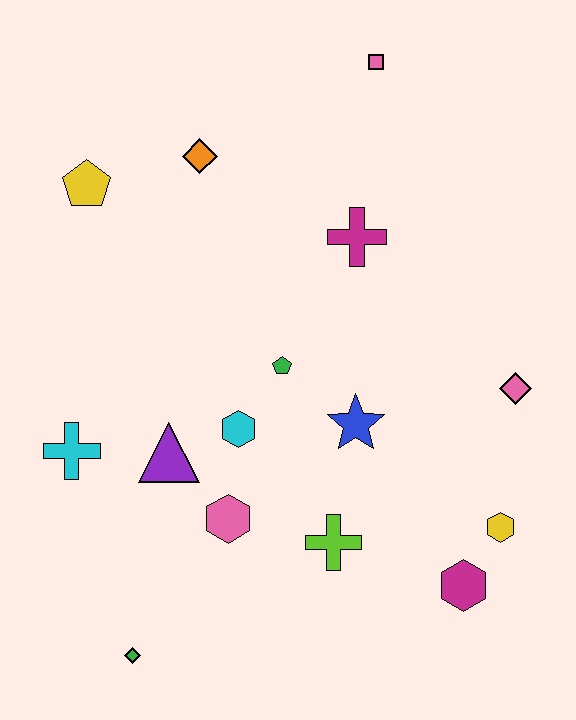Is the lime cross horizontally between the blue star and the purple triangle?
Yes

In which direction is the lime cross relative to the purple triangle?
The lime cross is to the right of the purple triangle.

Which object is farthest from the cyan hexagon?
The pink square is farthest from the cyan hexagon.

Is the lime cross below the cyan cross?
Yes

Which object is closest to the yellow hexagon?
The magenta hexagon is closest to the yellow hexagon.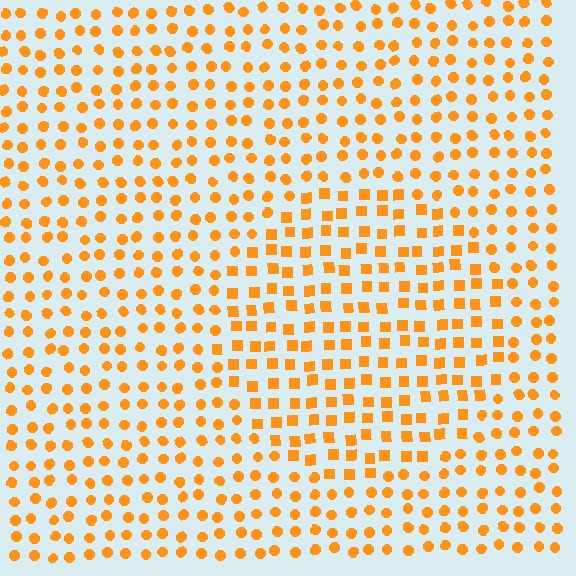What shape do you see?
I see a circle.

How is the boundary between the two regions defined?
The boundary is defined by a change in element shape: squares inside vs. circles outside. All elements share the same color and spacing.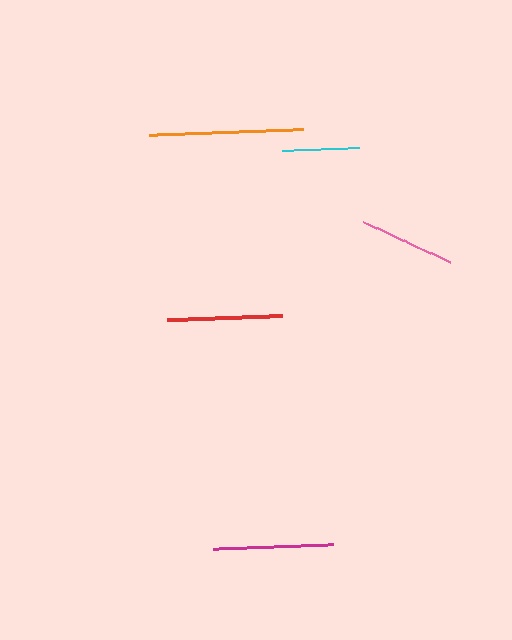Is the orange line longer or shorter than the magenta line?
The orange line is longer than the magenta line.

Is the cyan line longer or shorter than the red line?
The red line is longer than the cyan line.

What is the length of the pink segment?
The pink segment is approximately 96 pixels long.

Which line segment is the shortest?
The cyan line is the shortest at approximately 77 pixels.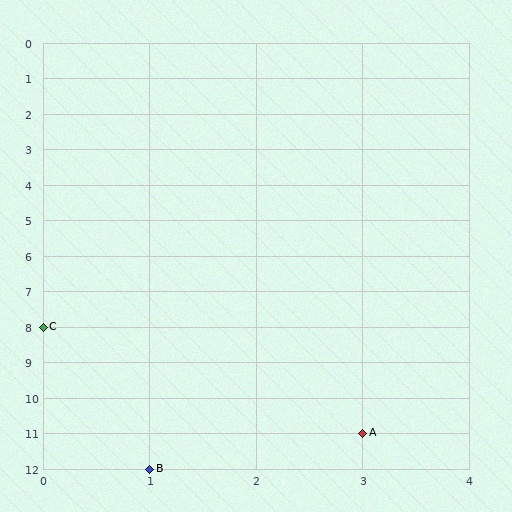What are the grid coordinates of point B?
Point B is at grid coordinates (1, 12).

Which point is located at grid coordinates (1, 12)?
Point B is at (1, 12).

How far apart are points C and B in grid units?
Points C and B are 1 column and 4 rows apart (about 4.1 grid units diagonally).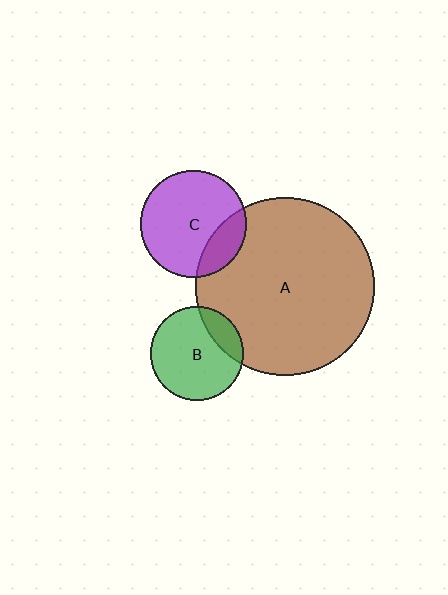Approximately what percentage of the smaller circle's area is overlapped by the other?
Approximately 20%.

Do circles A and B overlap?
Yes.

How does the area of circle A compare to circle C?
Approximately 2.8 times.